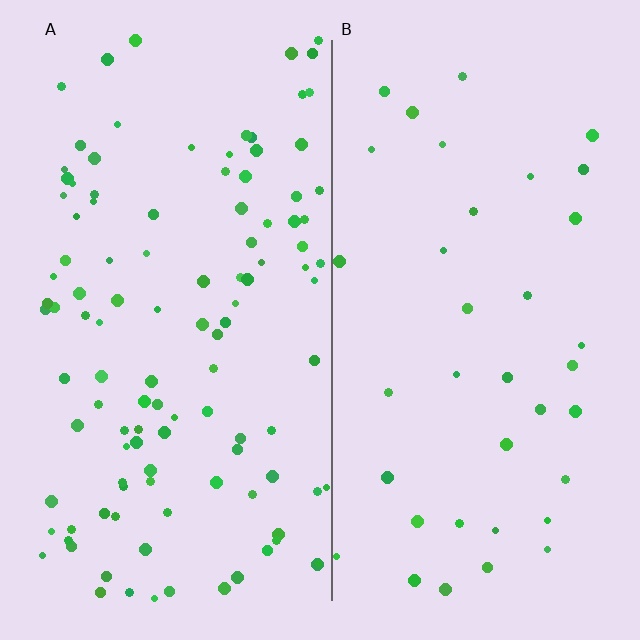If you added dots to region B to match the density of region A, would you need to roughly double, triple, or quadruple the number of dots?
Approximately triple.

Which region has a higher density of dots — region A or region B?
A (the left).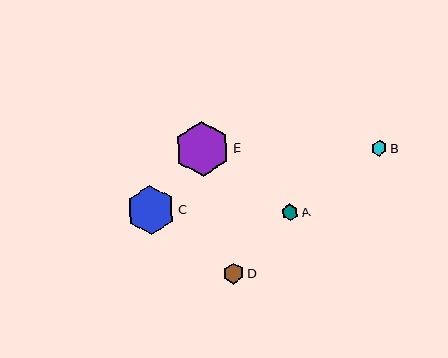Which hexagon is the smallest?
Hexagon B is the smallest with a size of approximately 15 pixels.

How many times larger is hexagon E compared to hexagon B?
Hexagon E is approximately 3.6 times the size of hexagon B.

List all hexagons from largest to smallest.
From largest to smallest: E, C, D, A, B.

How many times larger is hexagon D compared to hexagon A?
Hexagon D is approximately 1.3 times the size of hexagon A.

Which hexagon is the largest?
Hexagon E is the largest with a size of approximately 55 pixels.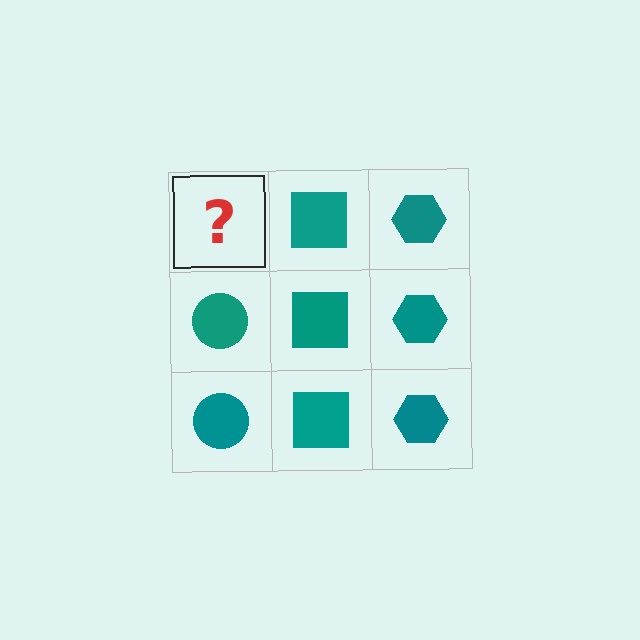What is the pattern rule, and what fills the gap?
The rule is that each column has a consistent shape. The gap should be filled with a teal circle.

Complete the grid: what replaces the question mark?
The question mark should be replaced with a teal circle.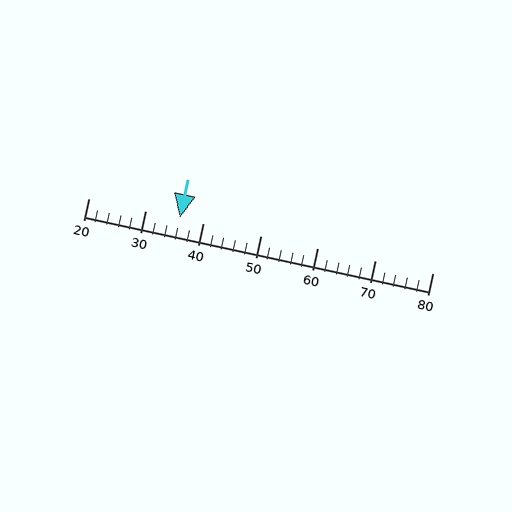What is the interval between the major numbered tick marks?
The major tick marks are spaced 10 units apart.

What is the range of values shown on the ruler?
The ruler shows values from 20 to 80.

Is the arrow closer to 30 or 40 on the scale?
The arrow is closer to 40.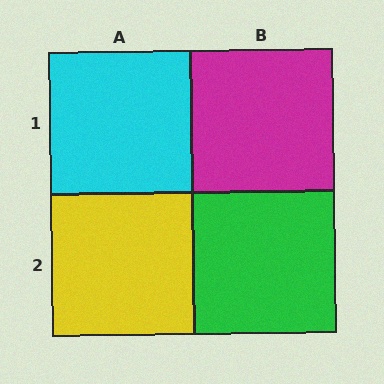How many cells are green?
1 cell is green.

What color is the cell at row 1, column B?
Magenta.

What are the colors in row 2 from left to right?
Yellow, green.